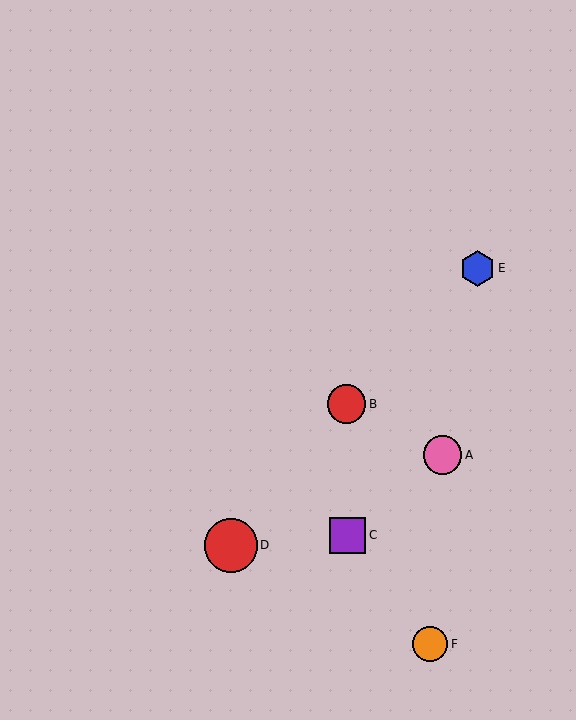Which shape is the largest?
The red circle (labeled D) is the largest.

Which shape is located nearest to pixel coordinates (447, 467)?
The pink circle (labeled A) at (443, 455) is nearest to that location.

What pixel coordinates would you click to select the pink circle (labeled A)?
Click at (443, 455) to select the pink circle A.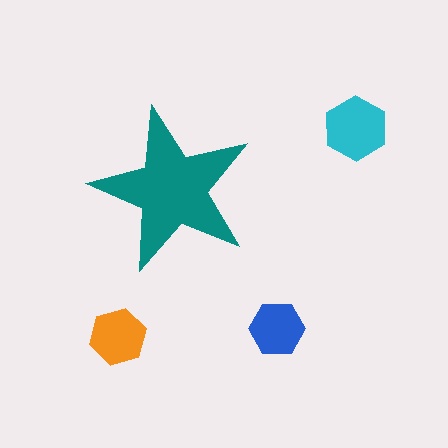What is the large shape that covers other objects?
A teal star.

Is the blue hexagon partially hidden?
No, the blue hexagon is fully visible.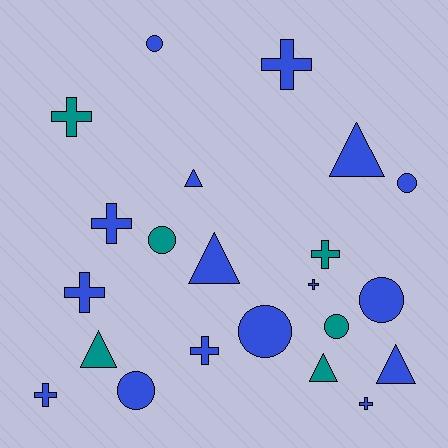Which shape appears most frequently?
Cross, with 9 objects.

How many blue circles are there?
There are 5 blue circles.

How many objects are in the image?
There are 22 objects.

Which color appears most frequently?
Blue, with 16 objects.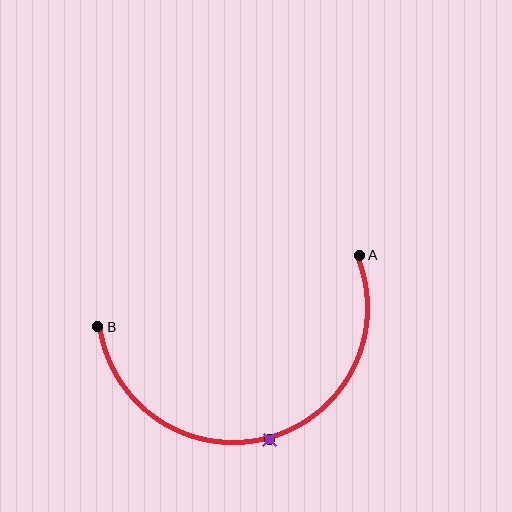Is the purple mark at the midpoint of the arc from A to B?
Yes. The purple mark lies on the arc at equal arc-length from both A and B — it is the arc midpoint.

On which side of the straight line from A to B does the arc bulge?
The arc bulges below the straight line connecting A and B.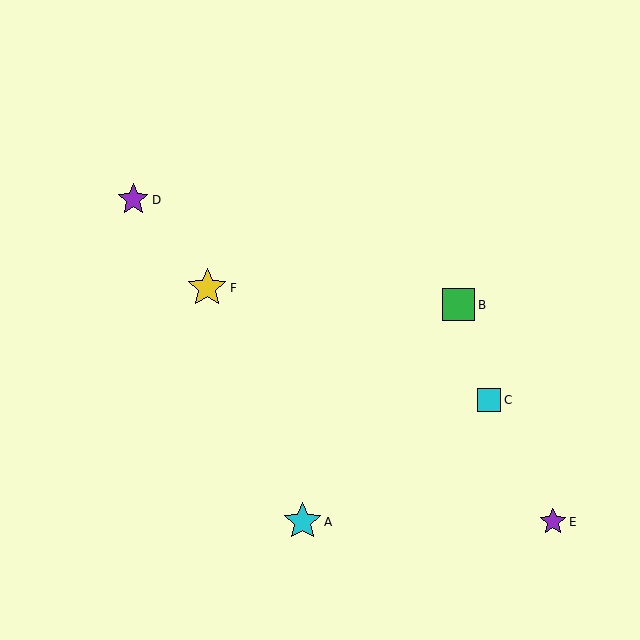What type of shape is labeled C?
Shape C is a cyan square.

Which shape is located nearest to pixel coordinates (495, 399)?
The cyan square (labeled C) at (489, 400) is nearest to that location.